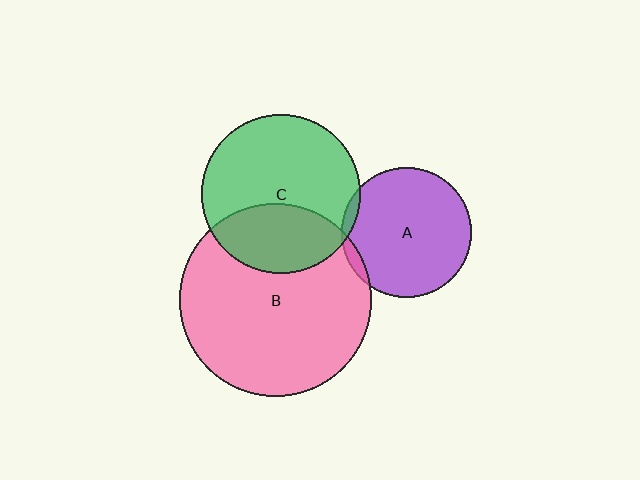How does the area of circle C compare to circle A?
Approximately 1.5 times.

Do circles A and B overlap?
Yes.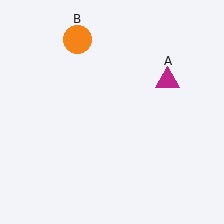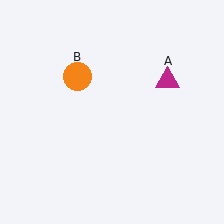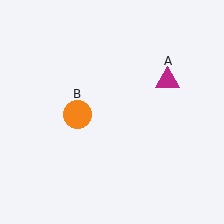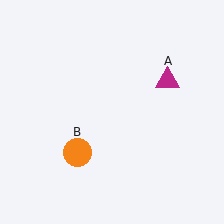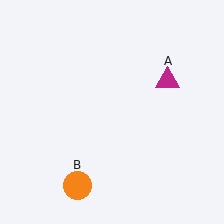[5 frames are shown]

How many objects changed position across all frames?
1 object changed position: orange circle (object B).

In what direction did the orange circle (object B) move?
The orange circle (object B) moved down.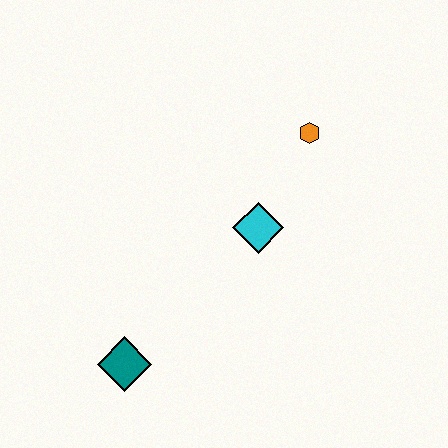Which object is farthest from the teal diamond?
The orange hexagon is farthest from the teal diamond.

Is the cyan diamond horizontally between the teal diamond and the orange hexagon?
Yes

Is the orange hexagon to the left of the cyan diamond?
No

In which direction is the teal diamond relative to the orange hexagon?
The teal diamond is below the orange hexagon.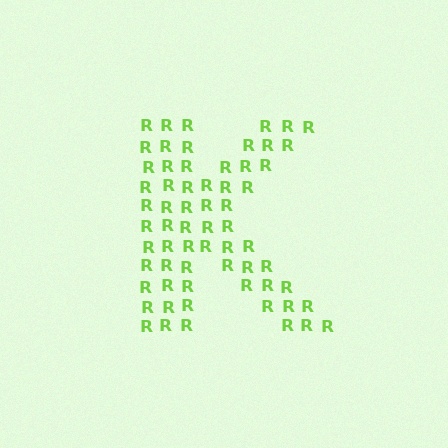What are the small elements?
The small elements are letter R's.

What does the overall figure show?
The overall figure shows the letter K.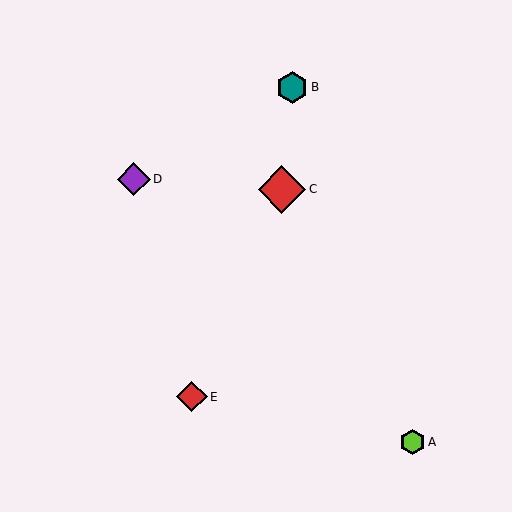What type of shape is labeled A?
Shape A is a lime hexagon.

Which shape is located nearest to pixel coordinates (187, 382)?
The red diamond (labeled E) at (192, 397) is nearest to that location.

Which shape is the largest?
The red diamond (labeled C) is the largest.